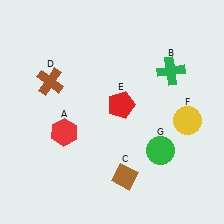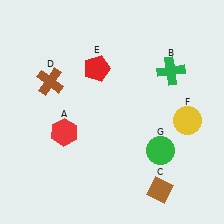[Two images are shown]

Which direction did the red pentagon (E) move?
The red pentagon (E) moved up.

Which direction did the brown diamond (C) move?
The brown diamond (C) moved right.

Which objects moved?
The objects that moved are: the brown diamond (C), the red pentagon (E).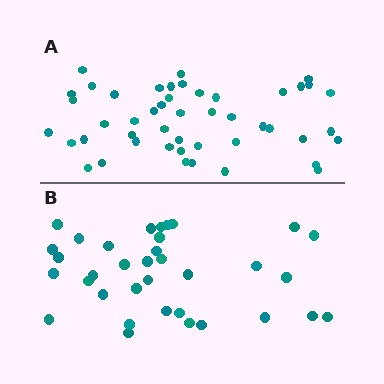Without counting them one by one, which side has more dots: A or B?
Region A (the top region) has more dots.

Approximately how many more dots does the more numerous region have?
Region A has roughly 12 or so more dots than region B.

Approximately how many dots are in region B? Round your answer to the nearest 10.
About 40 dots. (The exact count is 35, which rounds to 40.)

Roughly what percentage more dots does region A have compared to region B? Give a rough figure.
About 35% more.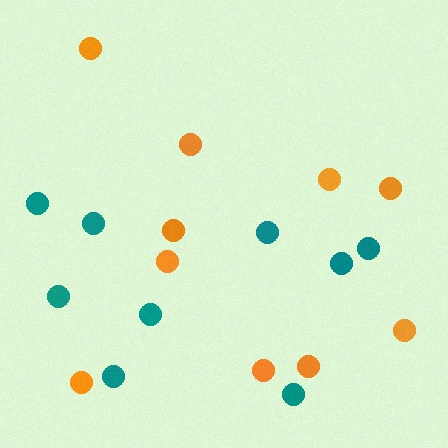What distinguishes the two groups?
There are 2 groups: one group of orange circles (10) and one group of teal circles (9).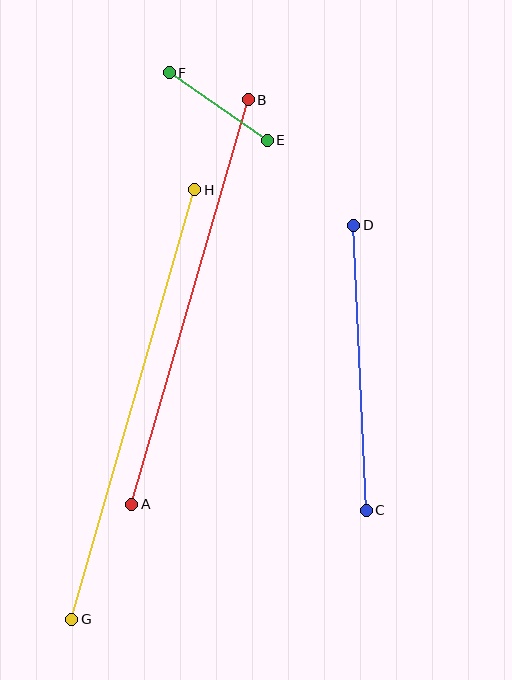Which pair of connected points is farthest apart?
Points G and H are farthest apart.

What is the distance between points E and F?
The distance is approximately 119 pixels.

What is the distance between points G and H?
The distance is approximately 447 pixels.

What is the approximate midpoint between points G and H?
The midpoint is at approximately (133, 405) pixels.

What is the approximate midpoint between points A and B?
The midpoint is at approximately (190, 302) pixels.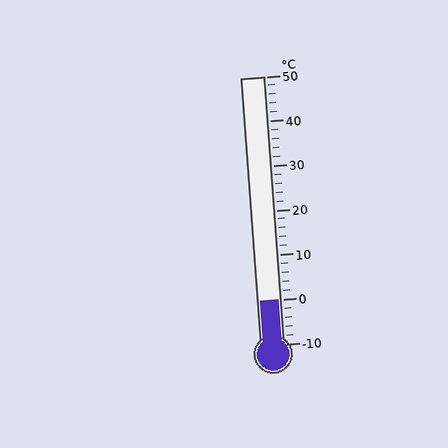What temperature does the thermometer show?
The thermometer shows approximately 0°C.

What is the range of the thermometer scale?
The thermometer scale ranges from -10°C to 50°C.